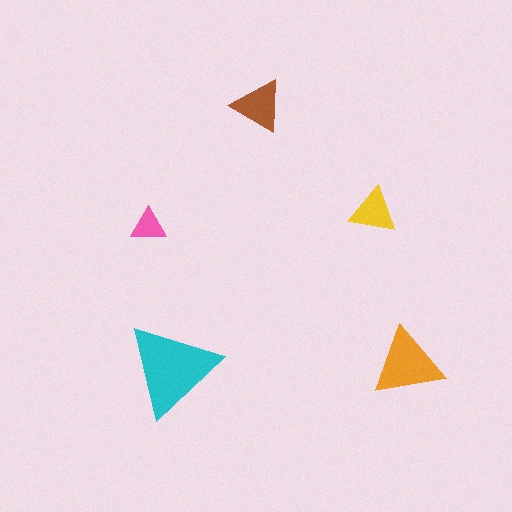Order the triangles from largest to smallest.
the cyan one, the orange one, the brown one, the yellow one, the pink one.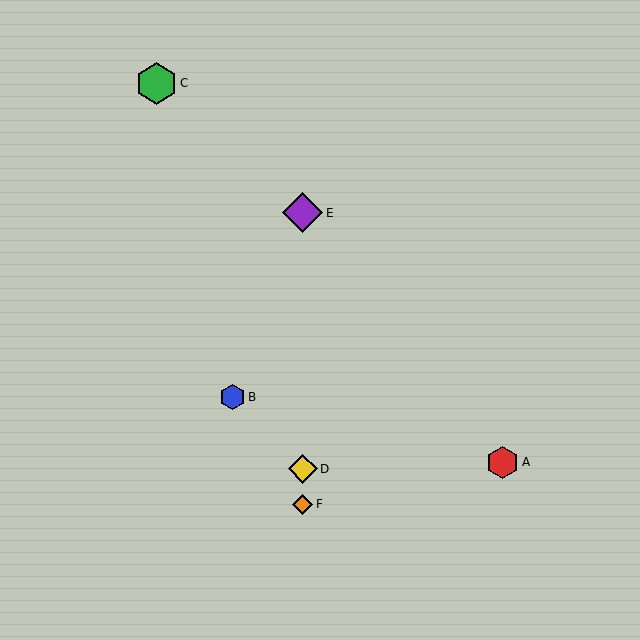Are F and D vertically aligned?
Yes, both are at x≈303.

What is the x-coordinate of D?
Object D is at x≈303.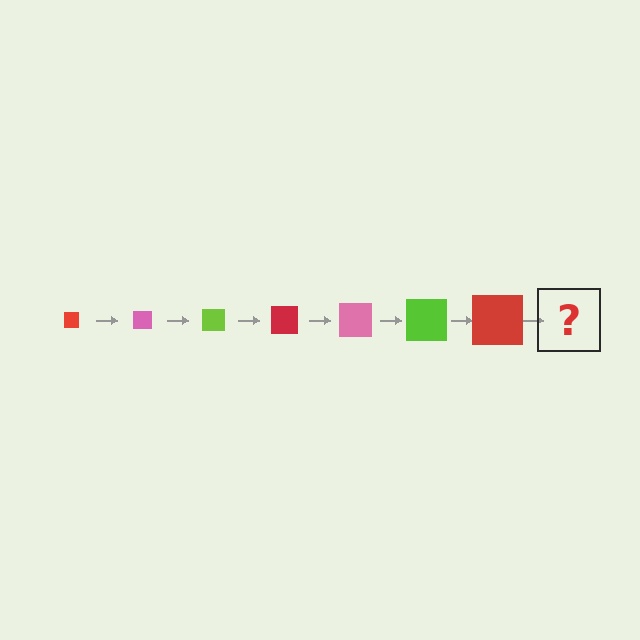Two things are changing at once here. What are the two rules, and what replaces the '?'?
The two rules are that the square grows larger each step and the color cycles through red, pink, and lime. The '?' should be a pink square, larger than the previous one.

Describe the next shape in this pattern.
It should be a pink square, larger than the previous one.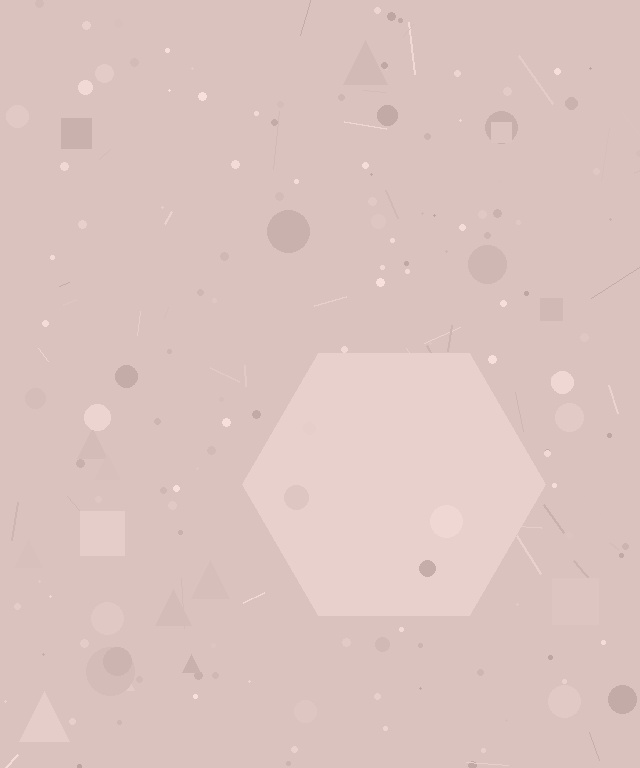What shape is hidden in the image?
A hexagon is hidden in the image.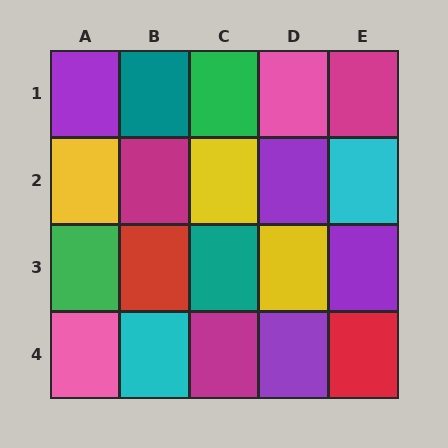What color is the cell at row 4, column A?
Pink.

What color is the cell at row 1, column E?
Magenta.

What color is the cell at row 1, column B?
Teal.